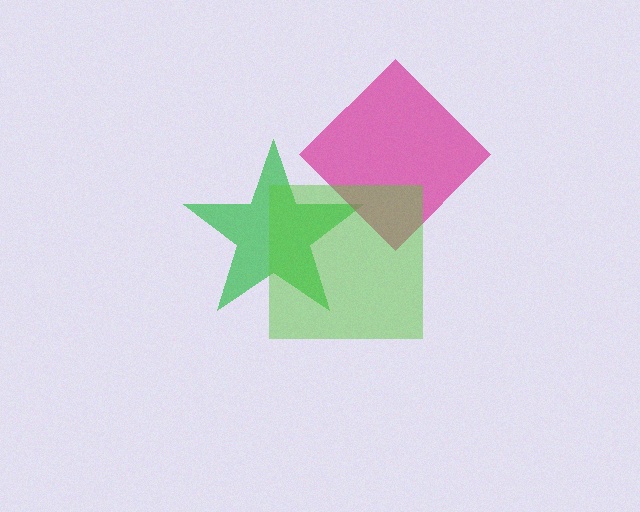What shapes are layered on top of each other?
The layered shapes are: a green star, a magenta diamond, a lime square.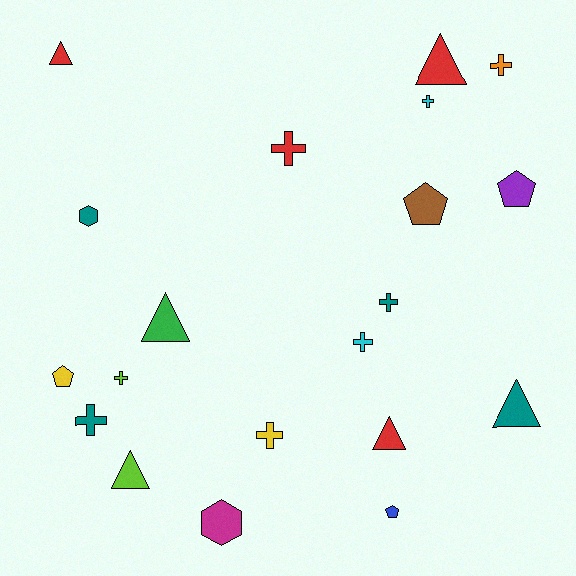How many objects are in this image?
There are 20 objects.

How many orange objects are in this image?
There is 1 orange object.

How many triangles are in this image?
There are 6 triangles.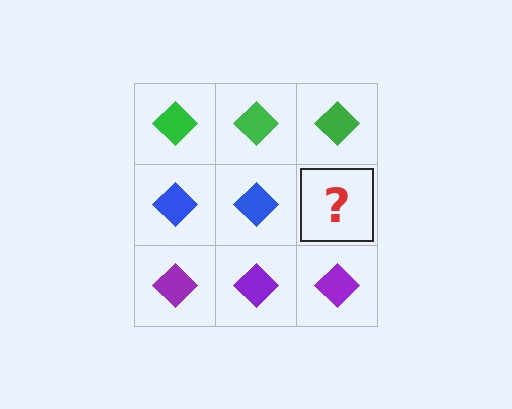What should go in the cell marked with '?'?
The missing cell should contain a blue diamond.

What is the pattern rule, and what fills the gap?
The rule is that each row has a consistent color. The gap should be filled with a blue diamond.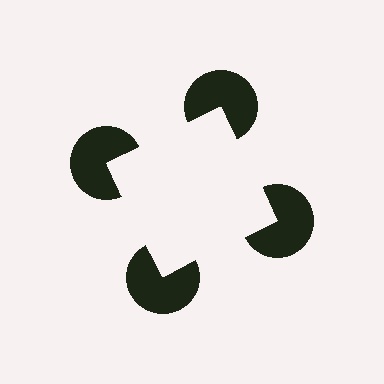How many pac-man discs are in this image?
There are 4 — one at each vertex of the illusory square.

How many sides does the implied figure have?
4 sides.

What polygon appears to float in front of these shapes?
An illusory square — its edges are inferred from the aligned wedge cuts in the pac-man discs, not physically drawn.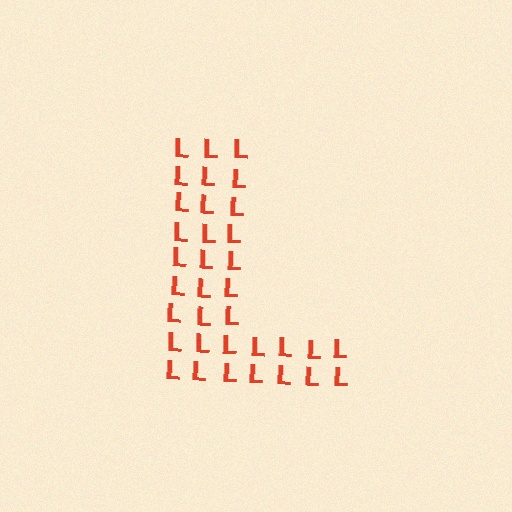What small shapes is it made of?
It is made of small letter L's.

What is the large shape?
The large shape is the letter L.